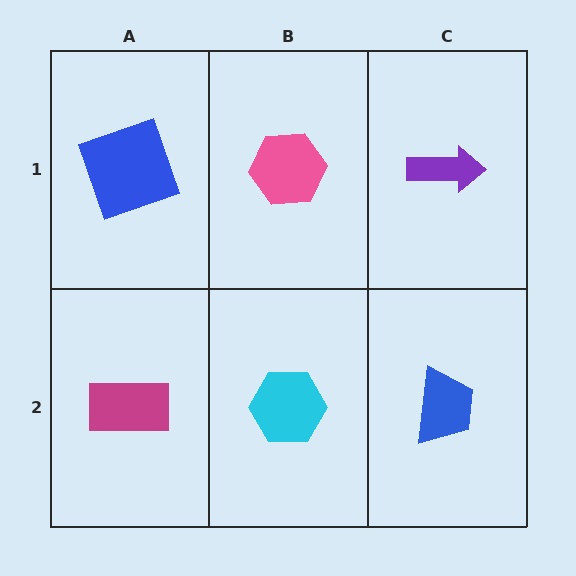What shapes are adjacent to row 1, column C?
A blue trapezoid (row 2, column C), a pink hexagon (row 1, column B).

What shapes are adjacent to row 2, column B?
A pink hexagon (row 1, column B), a magenta rectangle (row 2, column A), a blue trapezoid (row 2, column C).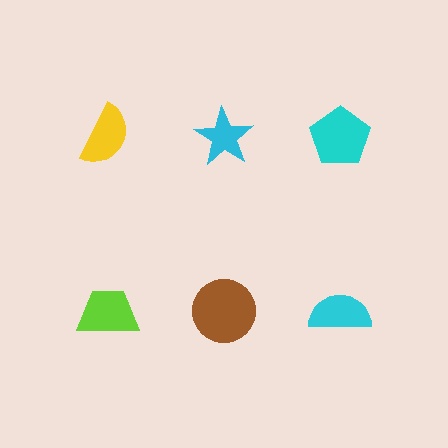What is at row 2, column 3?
A cyan semicircle.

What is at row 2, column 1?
A lime trapezoid.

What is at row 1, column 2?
A cyan star.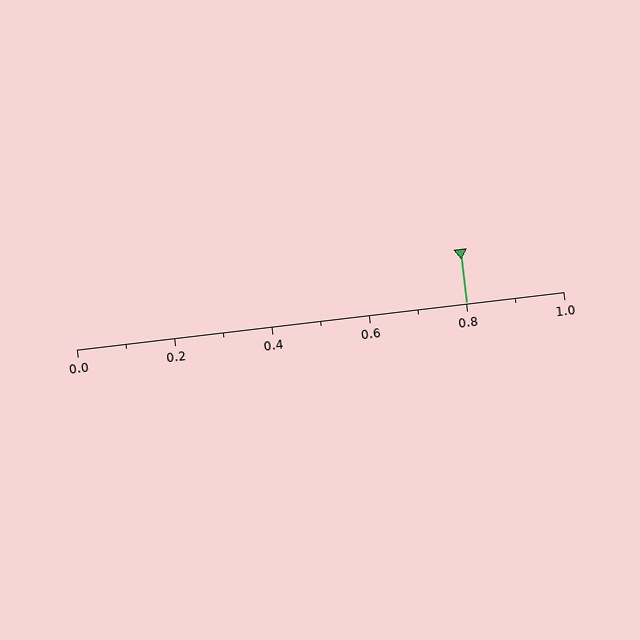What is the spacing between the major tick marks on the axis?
The major ticks are spaced 0.2 apart.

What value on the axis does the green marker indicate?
The marker indicates approximately 0.8.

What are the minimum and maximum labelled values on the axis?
The axis runs from 0.0 to 1.0.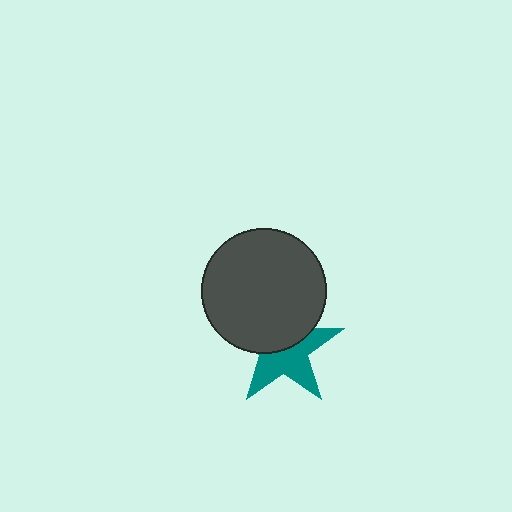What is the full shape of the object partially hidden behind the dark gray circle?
The partially hidden object is a teal star.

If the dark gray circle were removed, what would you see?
You would see the complete teal star.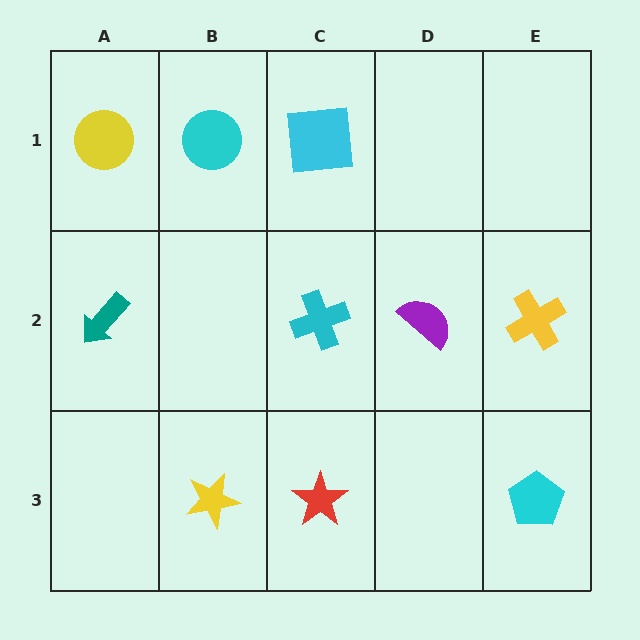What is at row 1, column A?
A yellow circle.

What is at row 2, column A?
A teal arrow.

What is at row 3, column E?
A cyan pentagon.